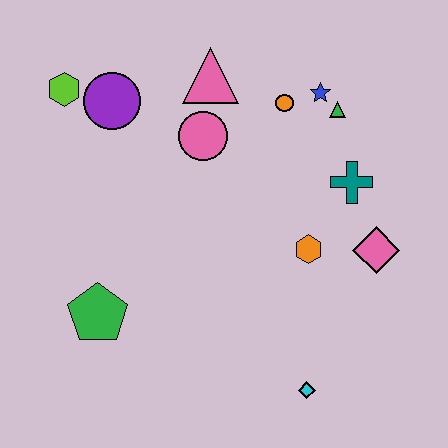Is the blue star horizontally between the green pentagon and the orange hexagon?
No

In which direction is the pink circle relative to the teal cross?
The pink circle is to the left of the teal cross.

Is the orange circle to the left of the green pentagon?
No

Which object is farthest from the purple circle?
The cyan diamond is farthest from the purple circle.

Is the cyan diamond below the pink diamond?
Yes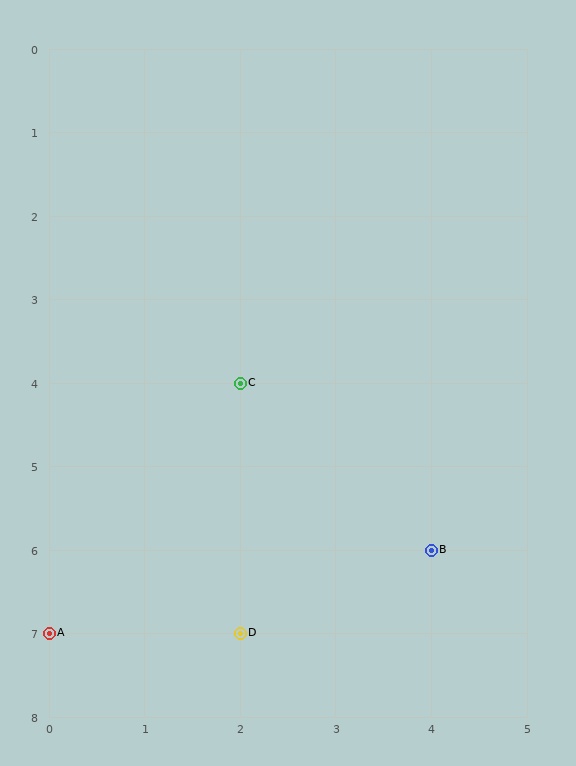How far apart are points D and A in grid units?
Points D and A are 2 columns apart.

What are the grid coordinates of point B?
Point B is at grid coordinates (4, 6).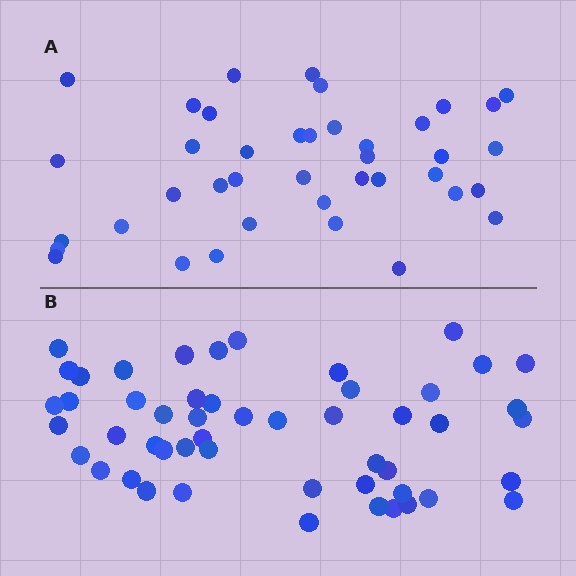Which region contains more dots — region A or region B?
Region B (the bottom region) has more dots.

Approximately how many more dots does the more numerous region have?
Region B has roughly 12 or so more dots than region A.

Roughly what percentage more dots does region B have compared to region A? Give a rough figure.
About 30% more.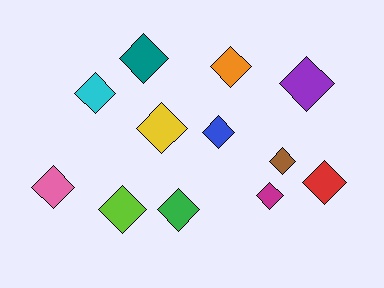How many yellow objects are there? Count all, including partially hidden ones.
There is 1 yellow object.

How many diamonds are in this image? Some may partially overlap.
There are 12 diamonds.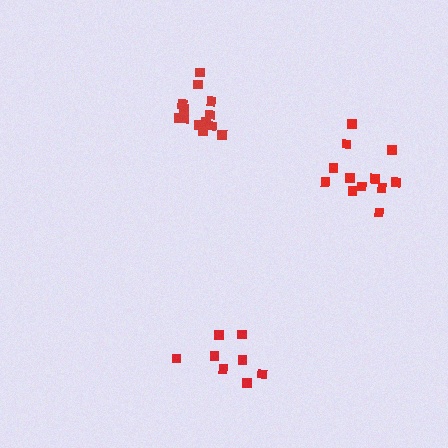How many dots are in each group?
Group 1: 8 dots, Group 2: 12 dots, Group 3: 13 dots (33 total).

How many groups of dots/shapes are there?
There are 3 groups.